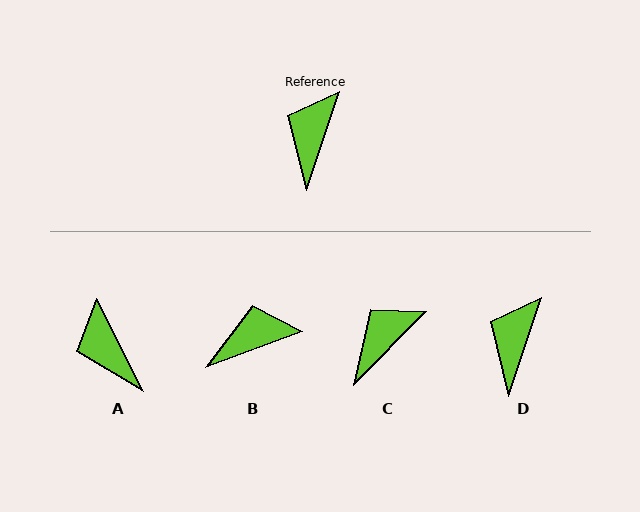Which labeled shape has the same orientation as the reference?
D.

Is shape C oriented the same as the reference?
No, it is off by about 27 degrees.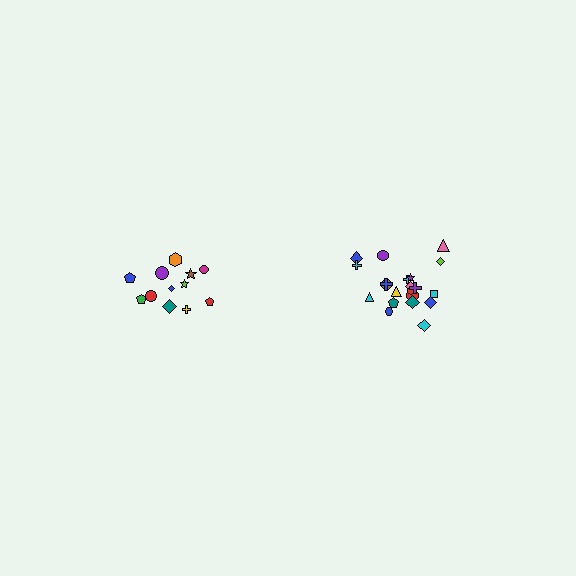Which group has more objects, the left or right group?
The right group.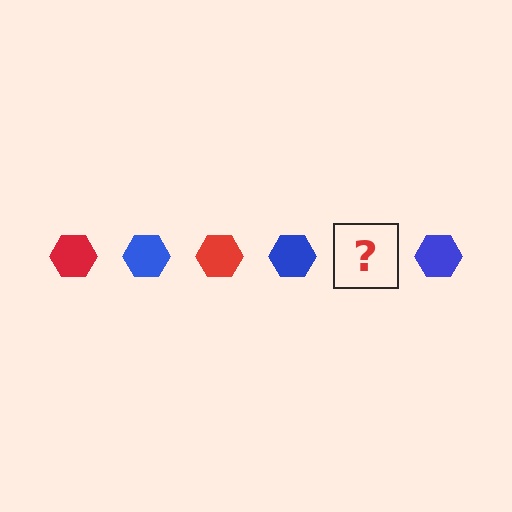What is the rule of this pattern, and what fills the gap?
The rule is that the pattern cycles through red, blue hexagons. The gap should be filled with a red hexagon.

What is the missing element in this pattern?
The missing element is a red hexagon.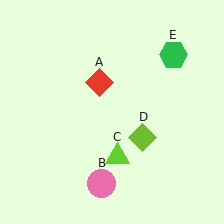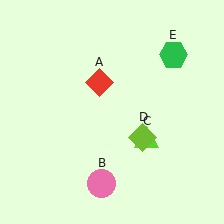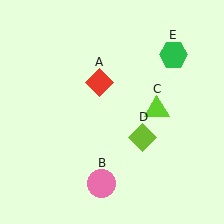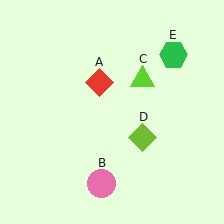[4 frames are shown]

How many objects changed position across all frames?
1 object changed position: lime triangle (object C).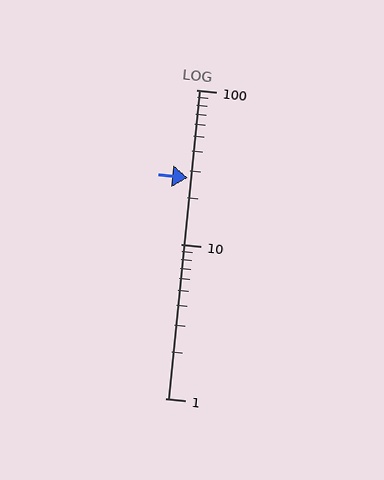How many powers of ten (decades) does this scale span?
The scale spans 2 decades, from 1 to 100.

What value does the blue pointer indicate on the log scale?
The pointer indicates approximately 27.